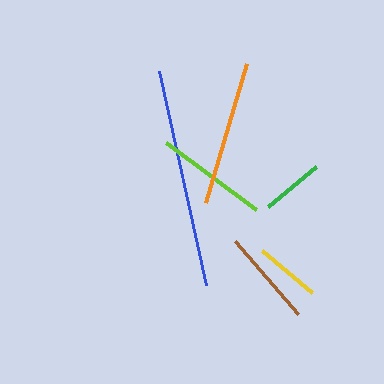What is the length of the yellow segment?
The yellow segment is approximately 65 pixels long.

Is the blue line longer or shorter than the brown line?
The blue line is longer than the brown line.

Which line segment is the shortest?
The green line is the shortest at approximately 62 pixels.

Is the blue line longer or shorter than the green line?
The blue line is longer than the green line.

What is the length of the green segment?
The green segment is approximately 62 pixels long.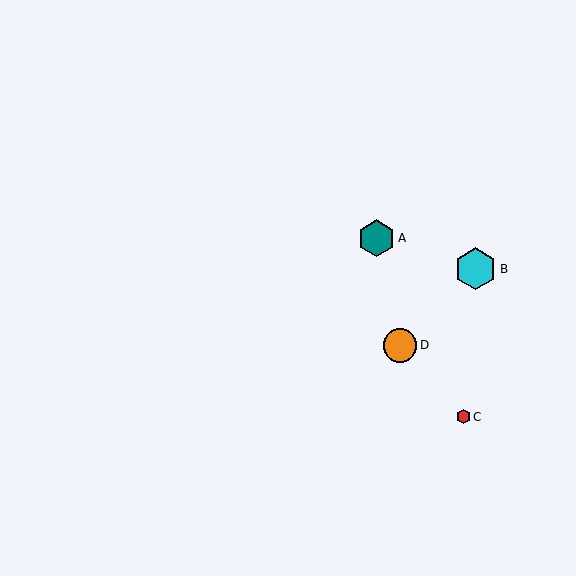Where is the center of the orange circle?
The center of the orange circle is at (400, 345).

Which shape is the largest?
The cyan hexagon (labeled B) is the largest.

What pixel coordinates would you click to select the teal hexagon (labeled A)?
Click at (376, 238) to select the teal hexagon A.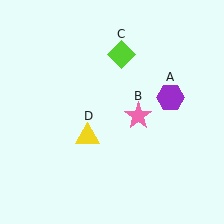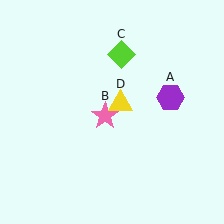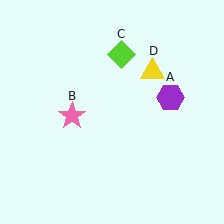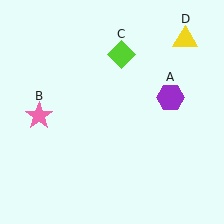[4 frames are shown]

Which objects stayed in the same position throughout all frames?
Purple hexagon (object A) and lime diamond (object C) remained stationary.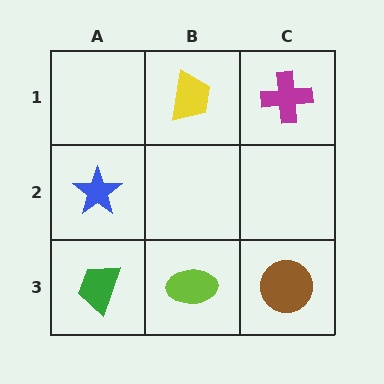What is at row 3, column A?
A green trapezoid.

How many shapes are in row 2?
1 shape.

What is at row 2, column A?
A blue star.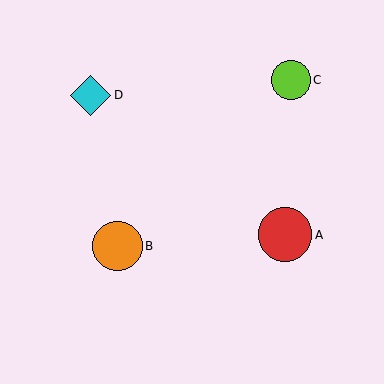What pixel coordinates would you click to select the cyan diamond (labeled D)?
Click at (91, 95) to select the cyan diamond D.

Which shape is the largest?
The red circle (labeled A) is the largest.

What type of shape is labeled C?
Shape C is a lime circle.